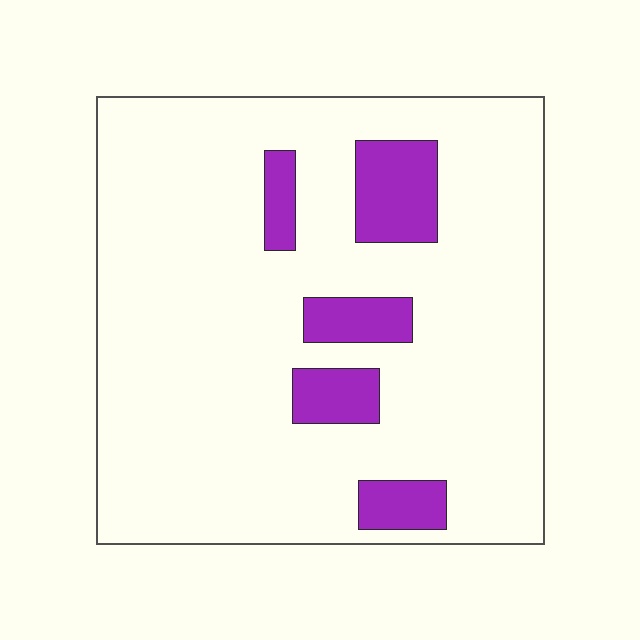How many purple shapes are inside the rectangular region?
5.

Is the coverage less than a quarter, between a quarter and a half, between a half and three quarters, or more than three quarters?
Less than a quarter.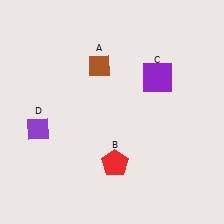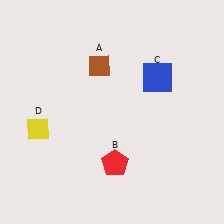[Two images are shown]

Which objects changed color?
C changed from purple to blue. D changed from purple to yellow.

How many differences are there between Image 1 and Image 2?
There are 2 differences between the two images.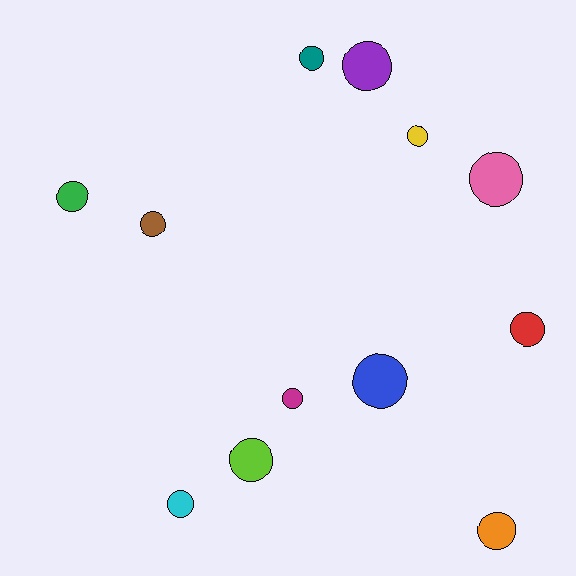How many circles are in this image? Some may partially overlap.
There are 12 circles.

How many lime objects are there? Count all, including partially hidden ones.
There is 1 lime object.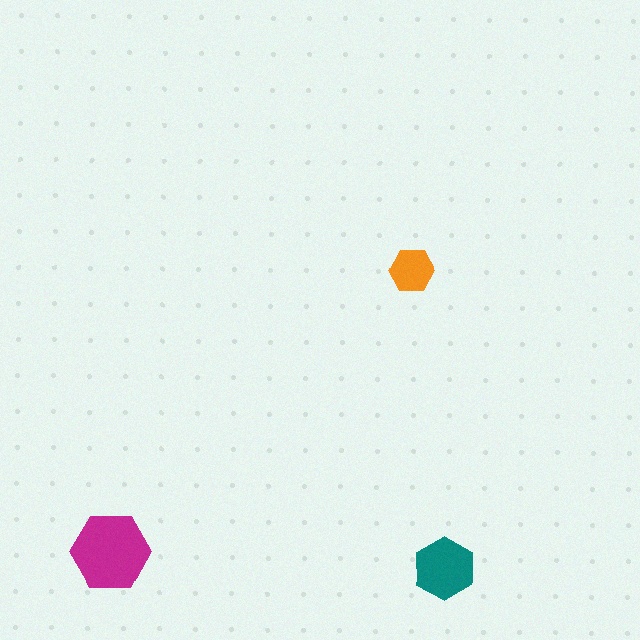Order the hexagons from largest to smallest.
the magenta one, the teal one, the orange one.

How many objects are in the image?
There are 3 objects in the image.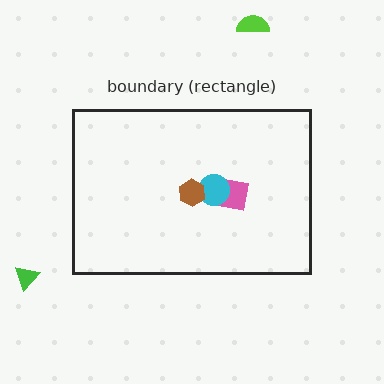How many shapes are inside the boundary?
3 inside, 2 outside.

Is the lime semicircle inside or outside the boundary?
Outside.